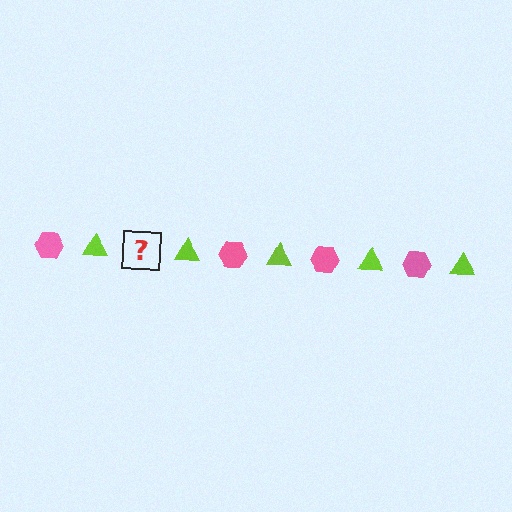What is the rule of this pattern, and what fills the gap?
The rule is that the pattern alternates between pink hexagon and lime triangle. The gap should be filled with a pink hexagon.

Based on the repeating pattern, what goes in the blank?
The blank should be a pink hexagon.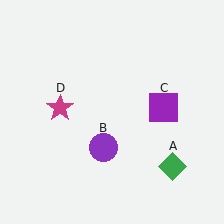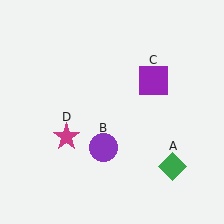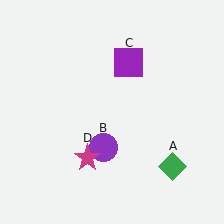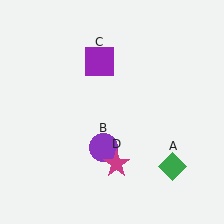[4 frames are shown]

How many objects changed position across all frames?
2 objects changed position: purple square (object C), magenta star (object D).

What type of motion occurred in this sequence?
The purple square (object C), magenta star (object D) rotated counterclockwise around the center of the scene.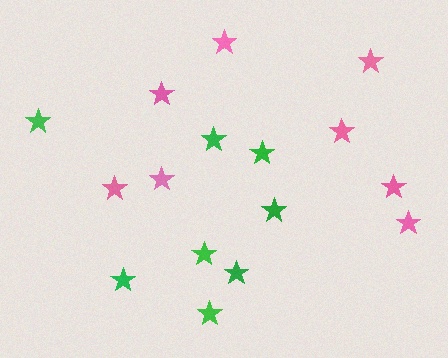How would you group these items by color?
There are 2 groups: one group of pink stars (8) and one group of green stars (8).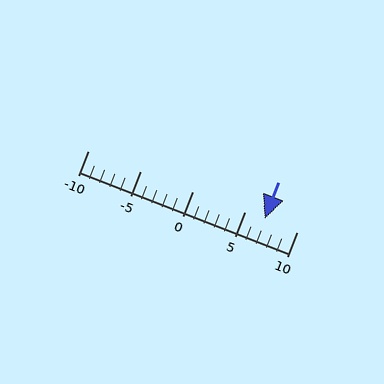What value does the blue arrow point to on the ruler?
The blue arrow points to approximately 7.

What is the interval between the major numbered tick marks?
The major tick marks are spaced 5 units apart.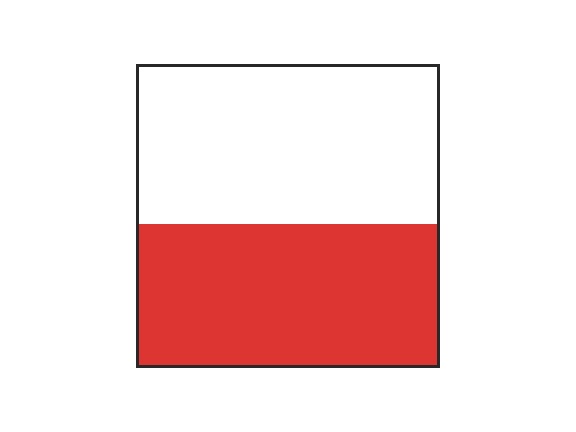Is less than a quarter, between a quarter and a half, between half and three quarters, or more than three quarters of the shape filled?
Between a quarter and a half.